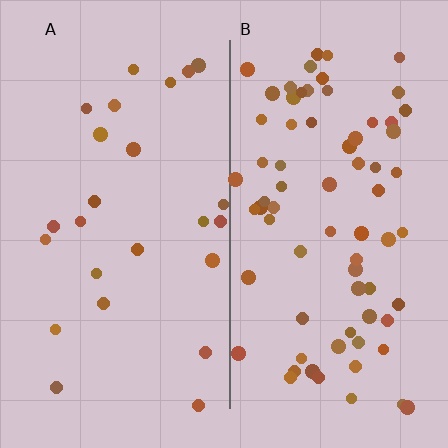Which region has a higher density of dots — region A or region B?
B (the right).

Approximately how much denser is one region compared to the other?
Approximately 3.0× — region B over region A.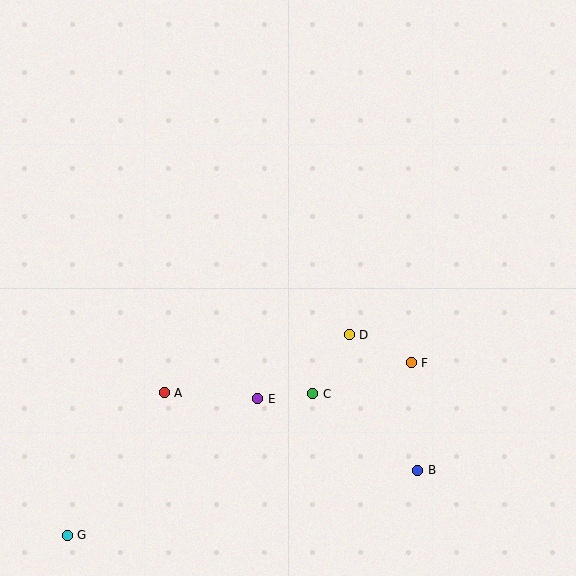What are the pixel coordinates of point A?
Point A is at (164, 393).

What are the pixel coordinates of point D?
Point D is at (349, 335).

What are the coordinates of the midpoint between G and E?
The midpoint between G and E is at (162, 467).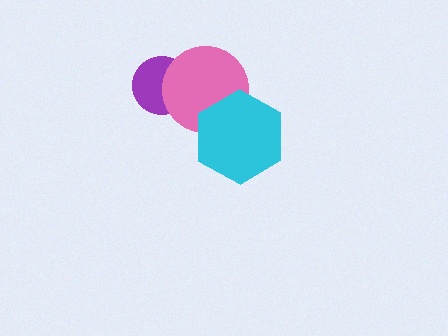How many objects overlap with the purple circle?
1 object overlaps with the purple circle.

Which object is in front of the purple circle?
The pink circle is in front of the purple circle.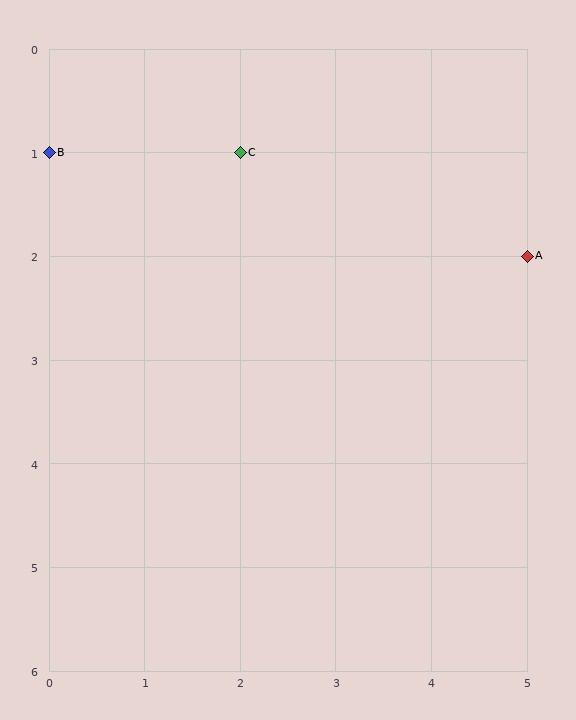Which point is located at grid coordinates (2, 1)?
Point C is at (2, 1).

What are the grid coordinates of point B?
Point B is at grid coordinates (0, 1).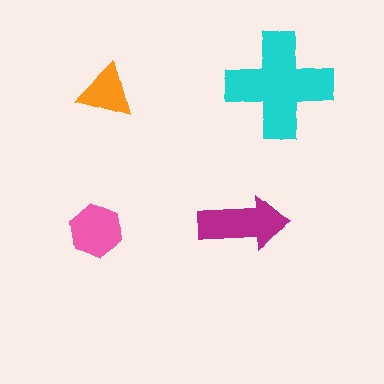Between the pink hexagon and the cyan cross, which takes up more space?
The cyan cross.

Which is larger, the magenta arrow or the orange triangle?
The magenta arrow.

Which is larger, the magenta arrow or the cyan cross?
The cyan cross.